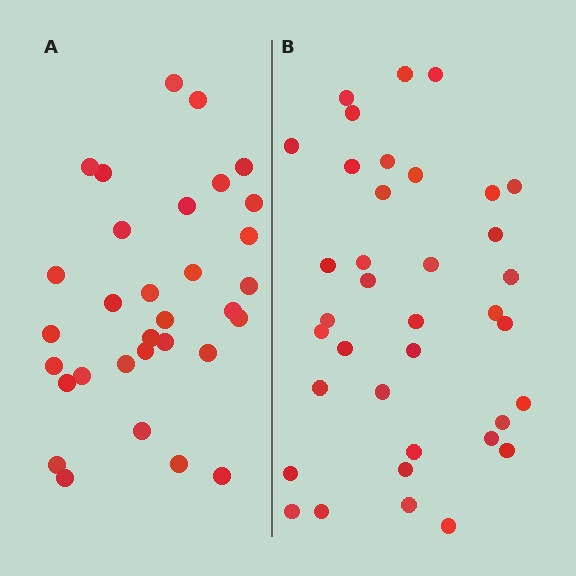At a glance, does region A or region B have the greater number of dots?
Region B (the right region) has more dots.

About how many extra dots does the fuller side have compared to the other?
Region B has about 5 more dots than region A.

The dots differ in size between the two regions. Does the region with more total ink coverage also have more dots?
No. Region A has more total ink coverage because its dots are larger, but region B actually contains more individual dots. Total area can be misleading — the number of items is what matters here.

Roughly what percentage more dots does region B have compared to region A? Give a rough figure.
About 15% more.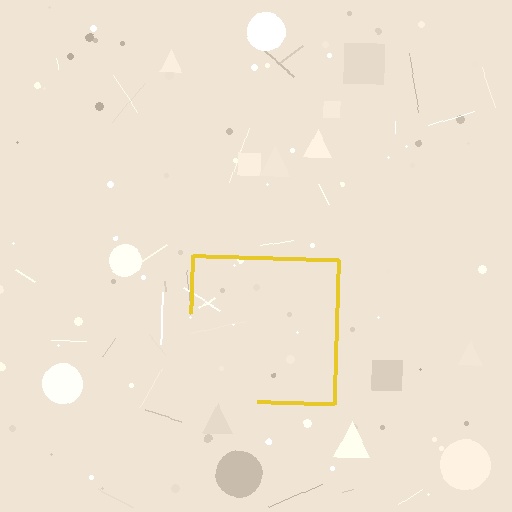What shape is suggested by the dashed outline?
The dashed outline suggests a square.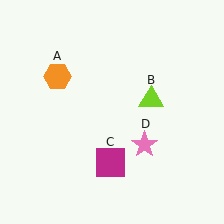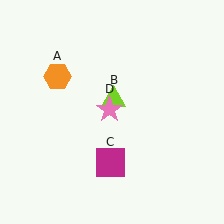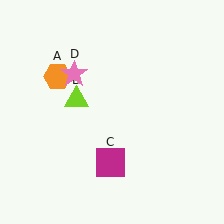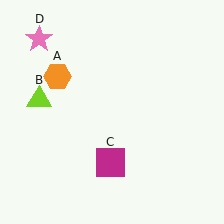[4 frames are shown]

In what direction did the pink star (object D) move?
The pink star (object D) moved up and to the left.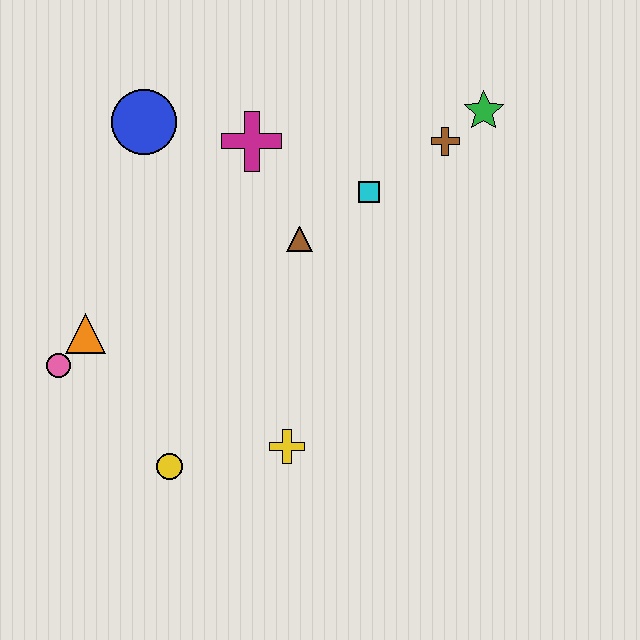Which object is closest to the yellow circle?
The yellow cross is closest to the yellow circle.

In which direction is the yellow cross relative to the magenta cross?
The yellow cross is below the magenta cross.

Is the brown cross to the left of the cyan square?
No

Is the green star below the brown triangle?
No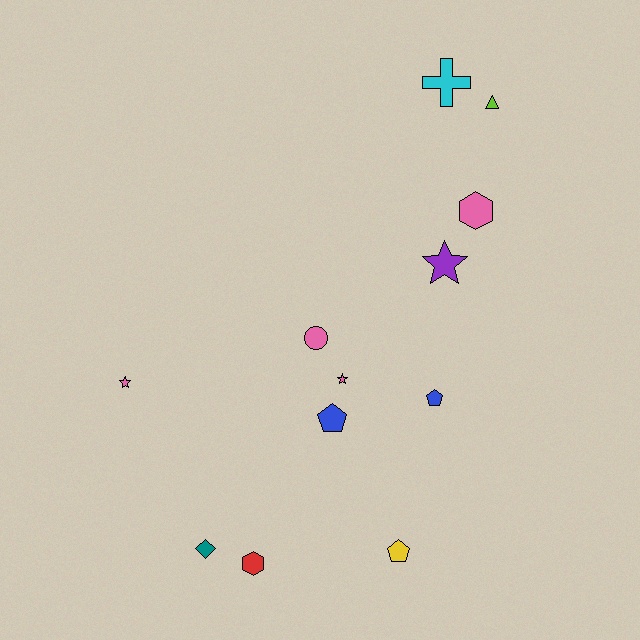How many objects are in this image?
There are 12 objects.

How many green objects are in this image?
There are no green objects.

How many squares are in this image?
There are no squares.